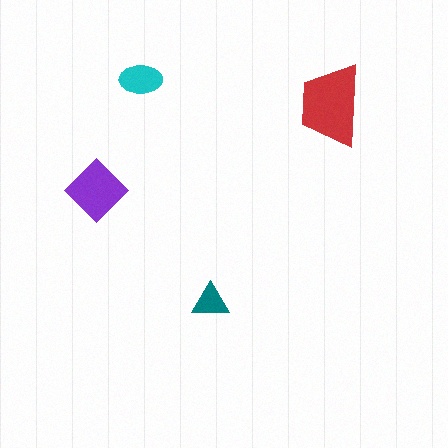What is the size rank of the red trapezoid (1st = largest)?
1st.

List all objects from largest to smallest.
The red trapezoid, the purple diamond, the cyan ellipse, the teal triangle.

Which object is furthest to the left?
The purple diamond is leftmost.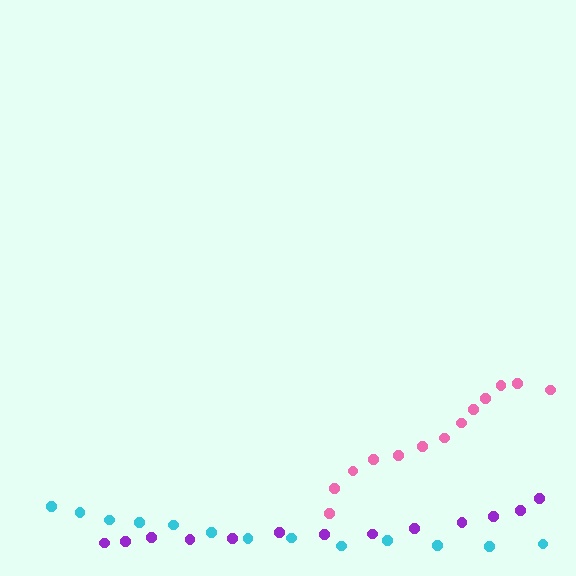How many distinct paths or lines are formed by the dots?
There are 3 distinct paths.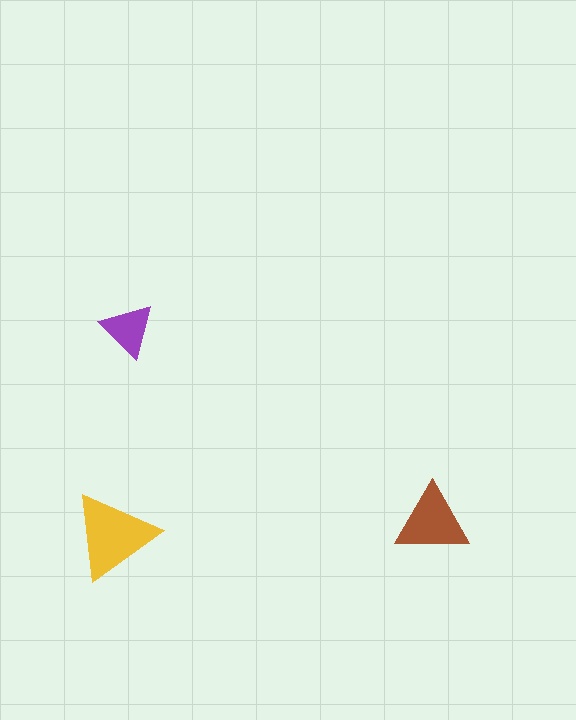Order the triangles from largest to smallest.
the yellow one, the brown one, the purple one.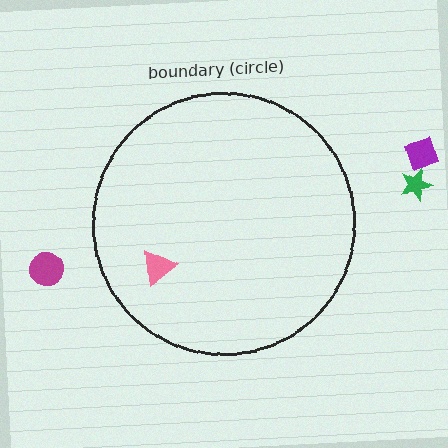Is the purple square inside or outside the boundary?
Outside.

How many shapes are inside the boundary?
1 inside, 3 outside.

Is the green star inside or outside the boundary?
Outside.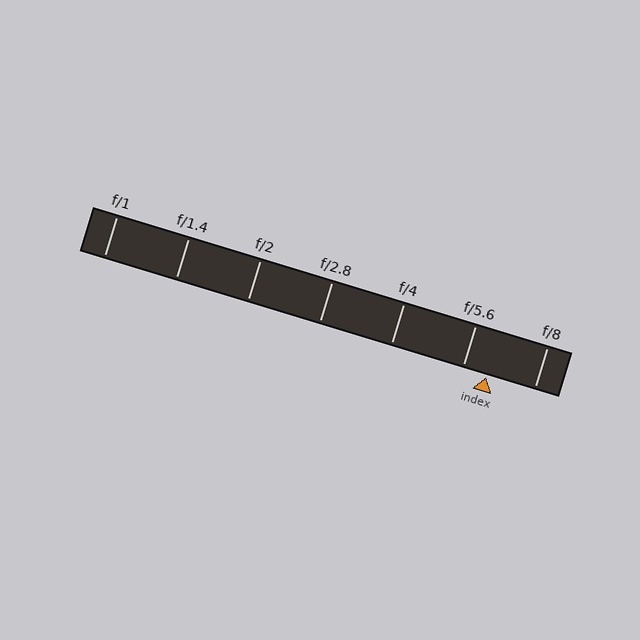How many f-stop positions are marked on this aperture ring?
There are 7 f-stop positions marked.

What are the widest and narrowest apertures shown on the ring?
The widest aperture shown is f/1 and the narrowest is f/8.